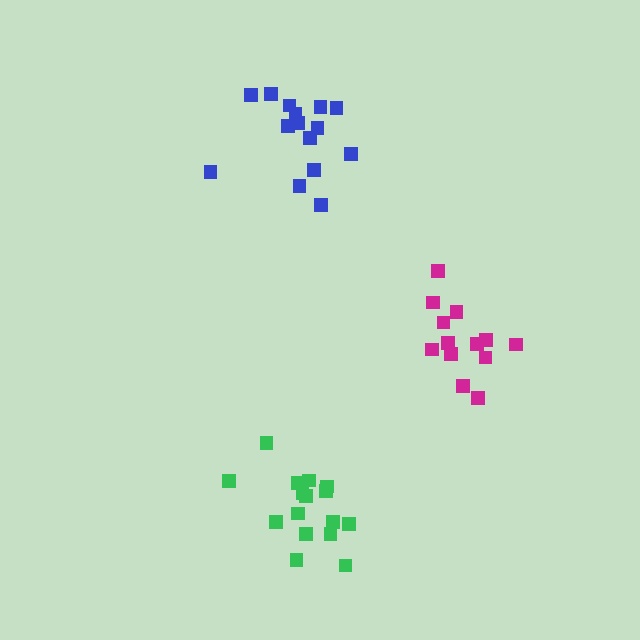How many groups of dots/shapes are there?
There are 3 groups.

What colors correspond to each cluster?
The clusters are colored: green, blue, magenta.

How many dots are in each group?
Group 1: 16 dots, Group 2: 15 dots, Group 3: 13 dots (44 total).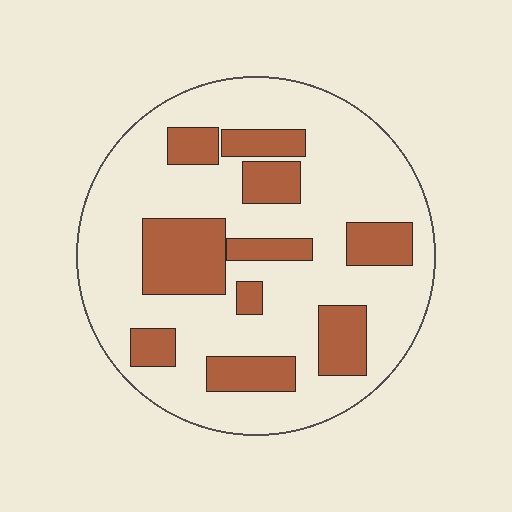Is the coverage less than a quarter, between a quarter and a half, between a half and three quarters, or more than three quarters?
Between a quarter and a half.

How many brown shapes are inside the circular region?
10.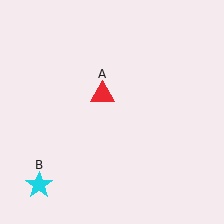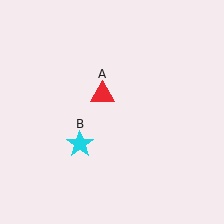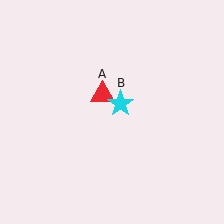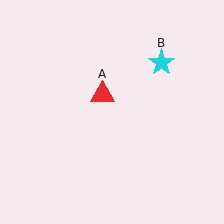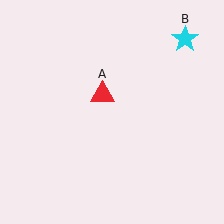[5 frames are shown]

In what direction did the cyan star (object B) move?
The cyan star (object B) moved up and to the right.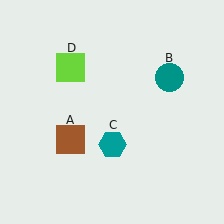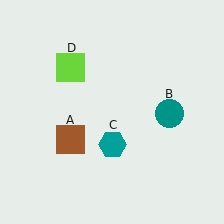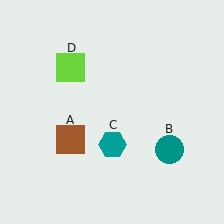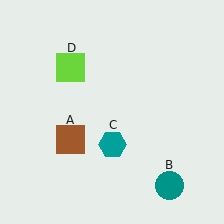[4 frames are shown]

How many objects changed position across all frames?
1 object changed position: teal circle (object B).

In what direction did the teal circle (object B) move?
The teal circle (object B) moved down.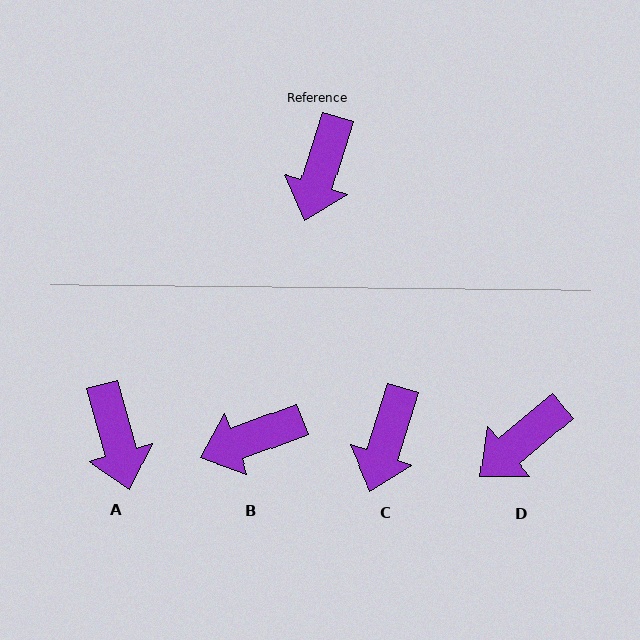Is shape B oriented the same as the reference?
No, it is off by about 51 degrees.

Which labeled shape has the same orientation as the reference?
C.